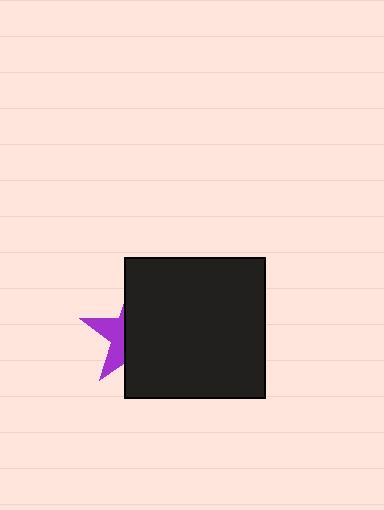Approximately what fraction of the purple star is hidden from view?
Roughly 66% of the purple star is hidden behind the black square.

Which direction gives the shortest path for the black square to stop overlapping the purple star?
Moving right gives the shortest separation.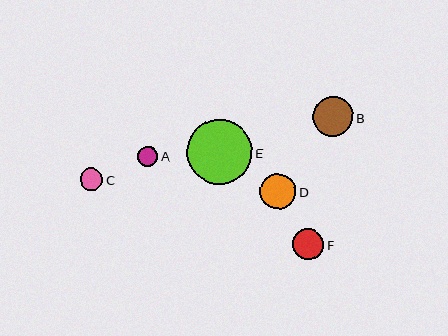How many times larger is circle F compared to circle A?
Circle F is approximately 1.5 times the size of circle A.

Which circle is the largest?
Circle E is the largest with a size of approximately 66 pixels.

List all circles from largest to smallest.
From largest to smallest: E, B, D, F, C, A.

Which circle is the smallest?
Circle A is the smallest with a size of approximately 20 pixels.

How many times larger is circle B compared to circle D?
Circle B is approximately 1.1 times the size of circle D.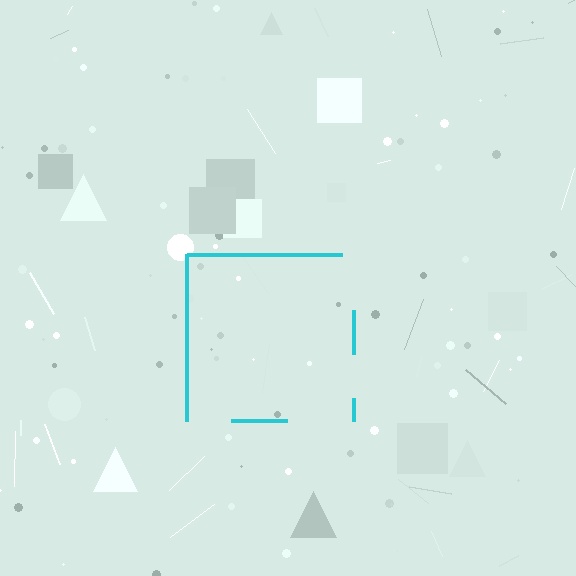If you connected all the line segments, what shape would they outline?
They would outline a square.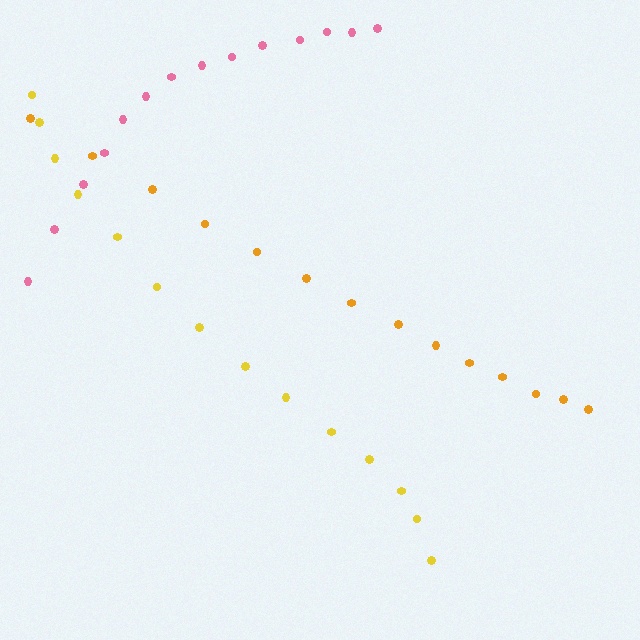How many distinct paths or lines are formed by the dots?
There are 3 distinct paths.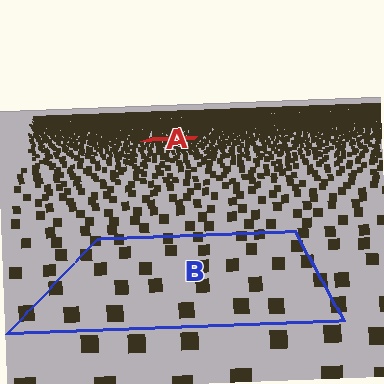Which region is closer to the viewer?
Region B is closer. The texture elements there are larger and more spread out.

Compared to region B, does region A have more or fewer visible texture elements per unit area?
Region A has more texture elements per unit area — they are packed more densely because it is farther away.